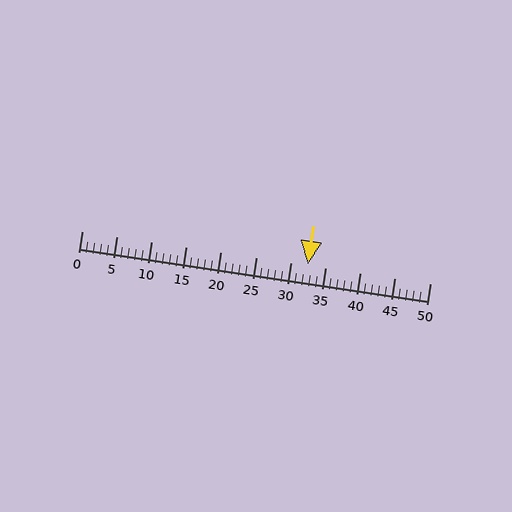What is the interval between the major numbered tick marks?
The major tick marks are spaced 5 units apart.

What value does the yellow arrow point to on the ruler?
The yellow arrow points to approximately 32.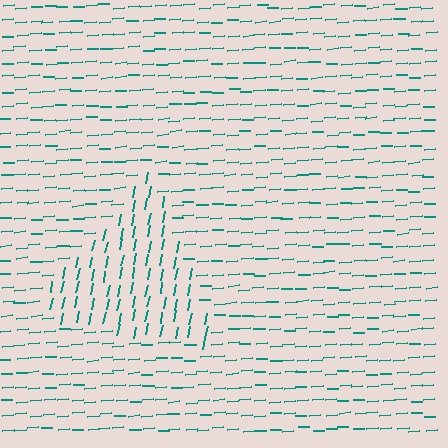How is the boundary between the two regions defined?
The boundary is defined purely by a change in line orientation (approximately 75 degrees difference). All lines are the same color and thickness.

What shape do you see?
I see a triangle.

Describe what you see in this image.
The image is filled with small teal line segments. A triangle region in the image has lines oriented differently from the surrounding lines, creating a visible texture boundary.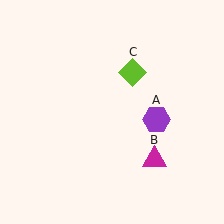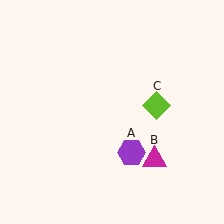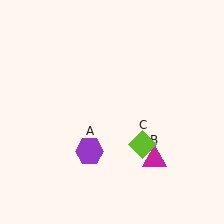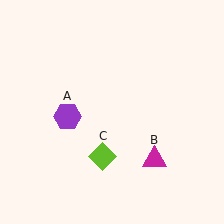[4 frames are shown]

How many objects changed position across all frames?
2 objects changed position: purple hexagon (object A), lime diamond (object C).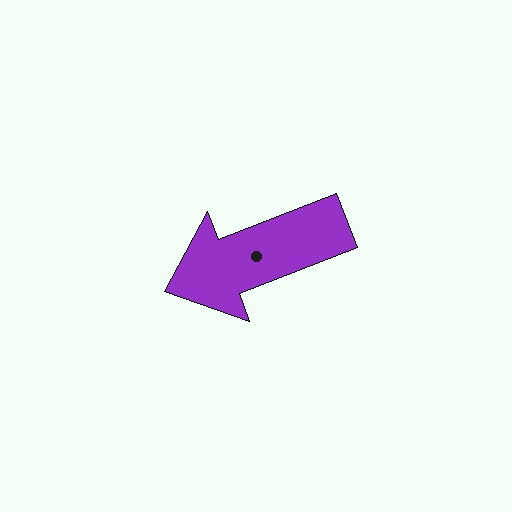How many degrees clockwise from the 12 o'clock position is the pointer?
Approximately 249 degrees.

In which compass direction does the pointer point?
West.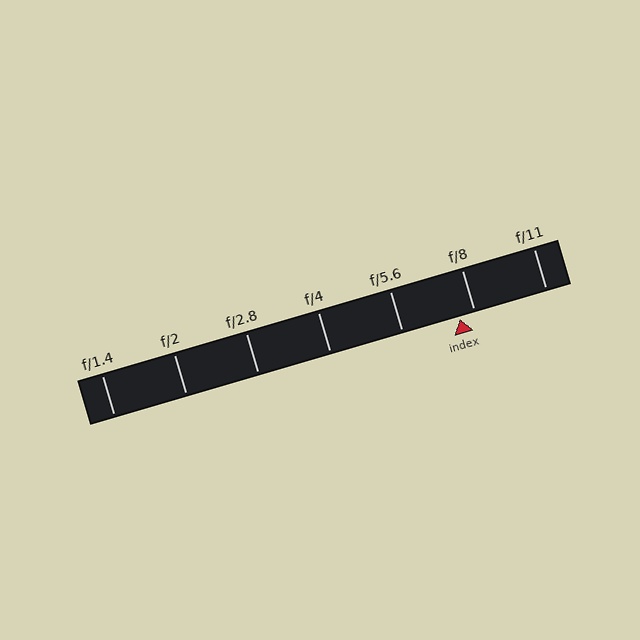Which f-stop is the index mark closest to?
The index mark is closest to f/8.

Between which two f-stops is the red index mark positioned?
The index mark is between f/5.6 and f/8.